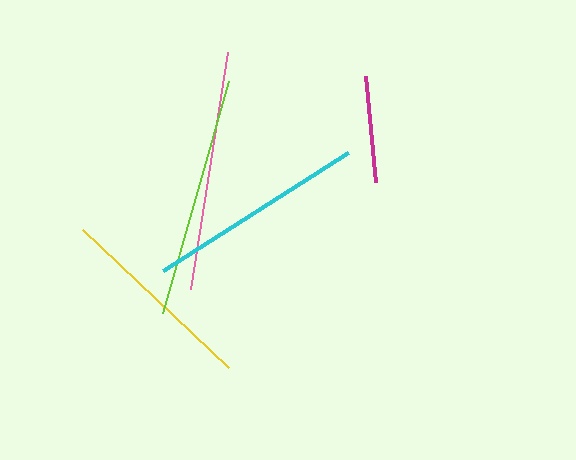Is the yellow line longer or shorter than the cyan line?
The cyan line is longer than the yellow line.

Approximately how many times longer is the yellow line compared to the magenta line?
The yellow line is approximately 1.9 times the length of the magenta line.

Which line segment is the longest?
The lime line is the longest at approximately 241 pixels.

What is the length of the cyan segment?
The cyan segment is approximately 219 pixels long.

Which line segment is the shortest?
The magenta line is the shortest at approximately 107 pixels.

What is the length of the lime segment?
The lime segment is approximately 241 pixels long.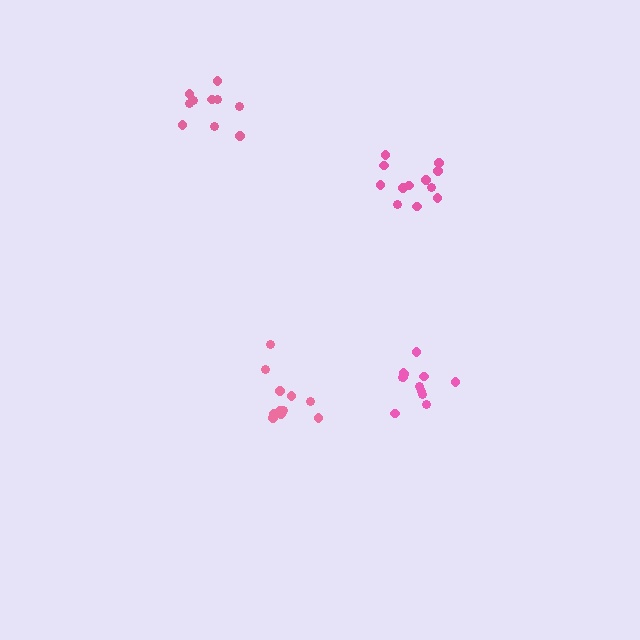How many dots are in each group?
Group 1: 12 dots, Group 2: 12 dots, Group 3: 11 dots, Group 4: 10 dots (45 total).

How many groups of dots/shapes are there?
There are 4 groups.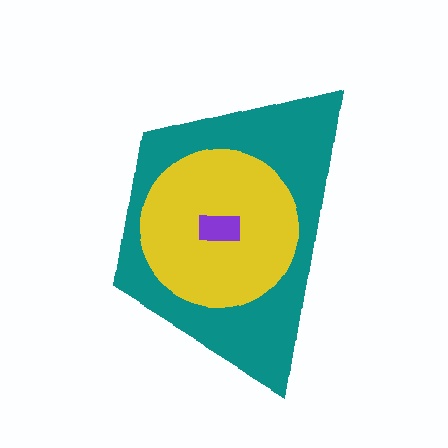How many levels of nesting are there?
3.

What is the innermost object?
The purple rectangle.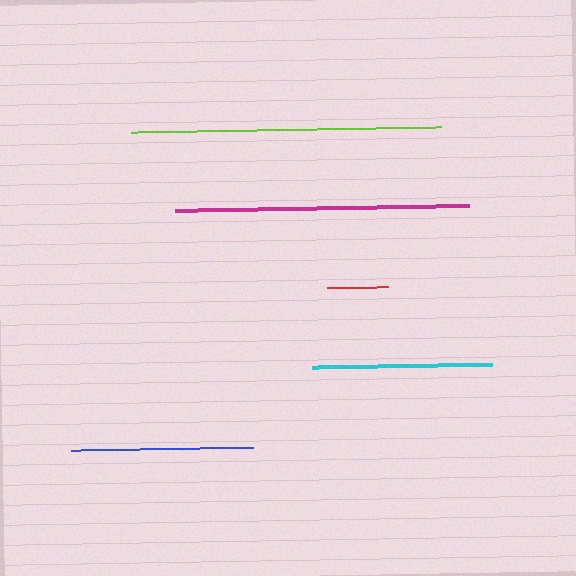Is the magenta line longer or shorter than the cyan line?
The magenta line is longer than the cyan line.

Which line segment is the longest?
The lime line is the longest at approximately 311 pixels.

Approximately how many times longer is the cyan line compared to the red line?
The cyan line is approximately 2.9 times the length of the red line.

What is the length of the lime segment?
The lime segment is approximately 311 pixels long.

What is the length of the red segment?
The red segment is approximately 61 pixels long.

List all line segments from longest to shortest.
From longest to shortest: lime, magenta, blue, cyan, red.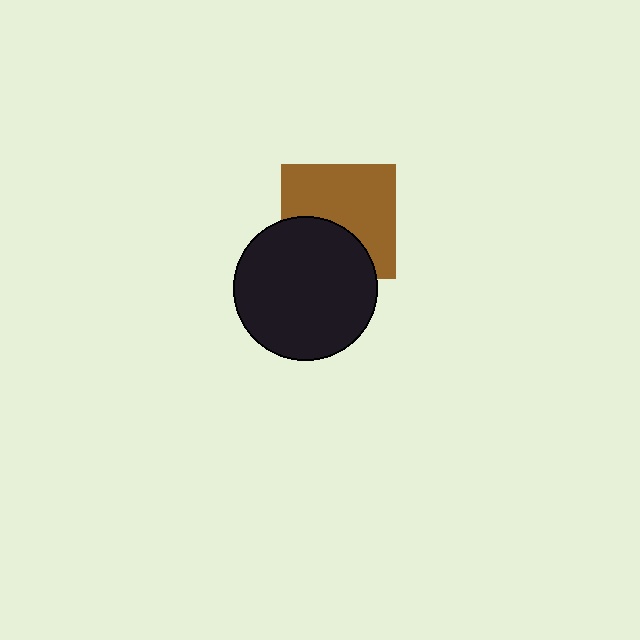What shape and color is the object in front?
The object in front is a black circle.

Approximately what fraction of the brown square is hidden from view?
Roughly 38% of the brown square is hidden behind the black circle.